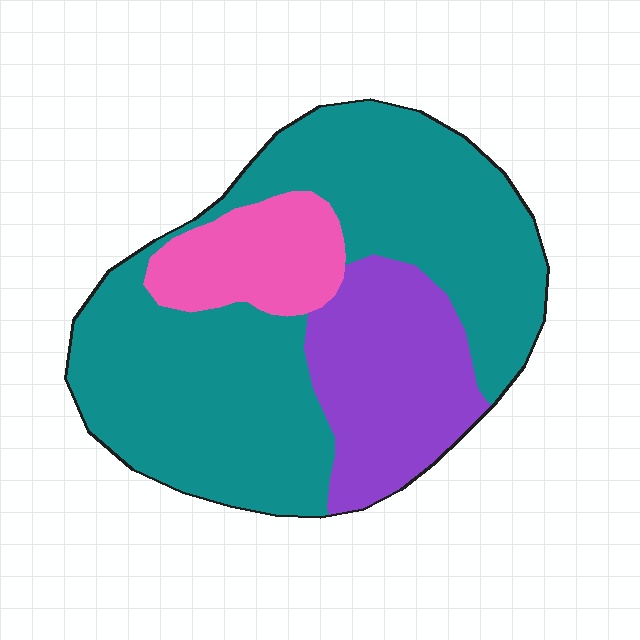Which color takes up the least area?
Pink, at roughly 15%.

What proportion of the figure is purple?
Purple takes up about one quarter (1/4) of the figure.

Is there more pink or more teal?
Teal.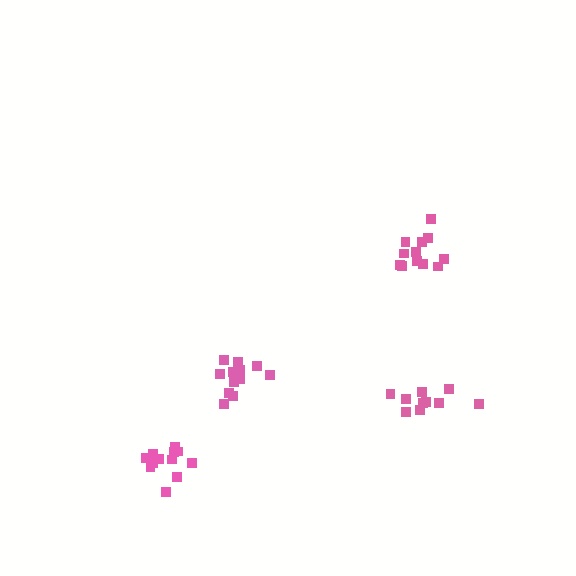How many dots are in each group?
Group 1: 14 dots, Group 2: 10 dots, Group 3: 13 dots, Group 4: 12 dots (49 total).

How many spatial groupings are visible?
There are 4 spatial groupings.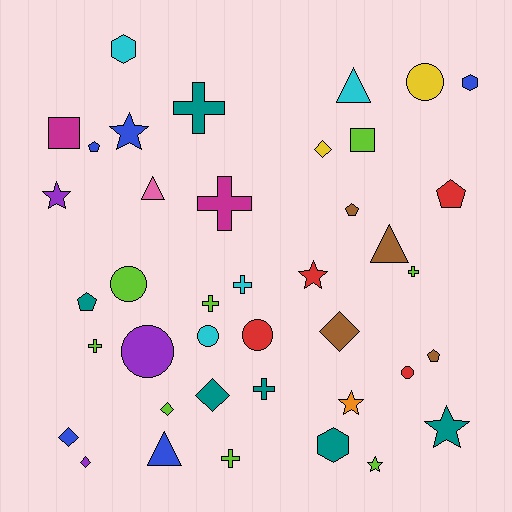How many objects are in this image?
There are 40 objects.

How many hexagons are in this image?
There are 3 hexagons.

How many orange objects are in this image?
There is 1 orange object.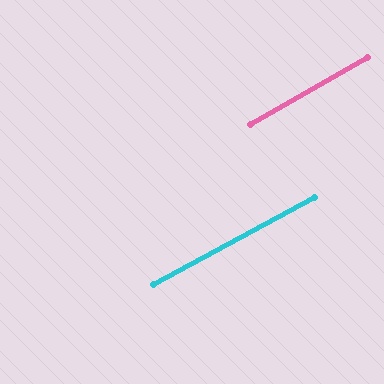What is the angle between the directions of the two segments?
Approximately 2 degrees.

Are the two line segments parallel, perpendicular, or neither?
Parallel — their directions differ by only 1.6°.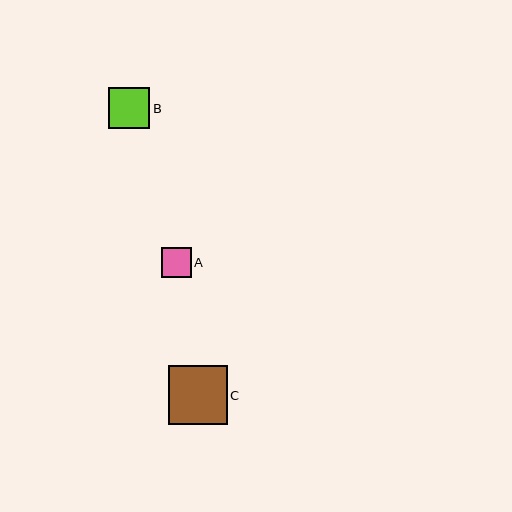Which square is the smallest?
Square A is the smallest with a size of approximately 30 pixels.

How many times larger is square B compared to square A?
Square B is approximately 1.4 times the size of square A.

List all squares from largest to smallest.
From largest to smallest: C, B, A.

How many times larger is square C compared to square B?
Square C is approximately 1.4 times the size of square B.